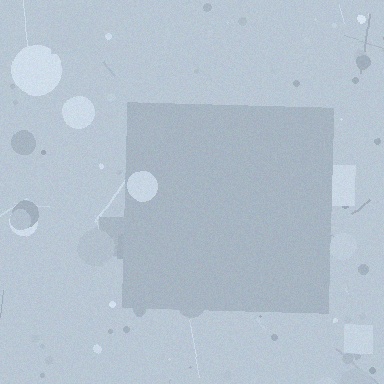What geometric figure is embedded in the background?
A square is embedded in the background.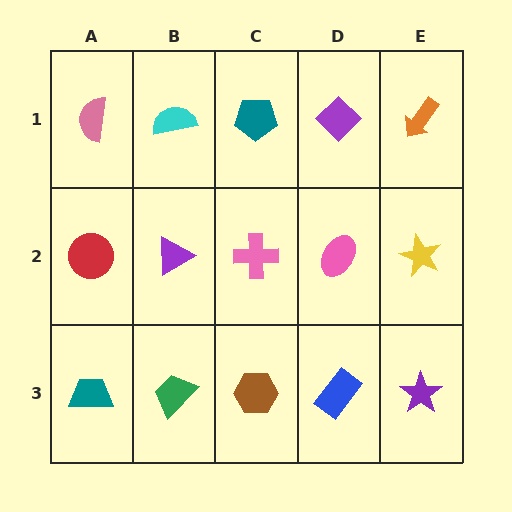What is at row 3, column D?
A blue rectangle.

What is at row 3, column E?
A purple star.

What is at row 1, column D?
A purple diamond.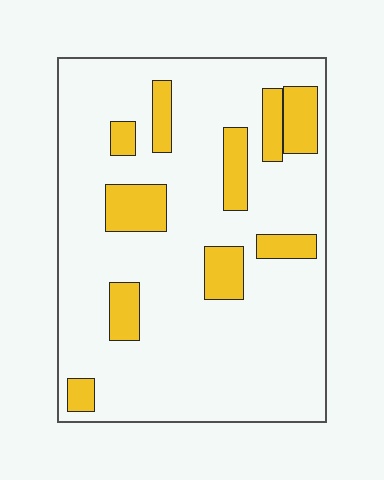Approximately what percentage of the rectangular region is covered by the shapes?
Approximately 20%.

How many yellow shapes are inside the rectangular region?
10.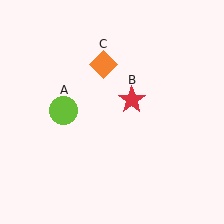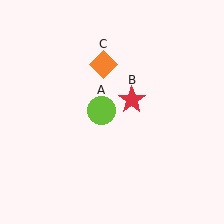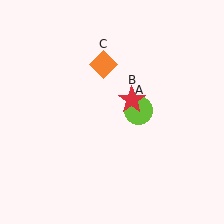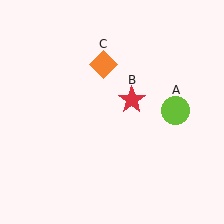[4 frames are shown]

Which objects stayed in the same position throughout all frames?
Red star (object B) and orange diamond (object C) remained stationary.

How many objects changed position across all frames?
1 object changed position: lime circle (object A).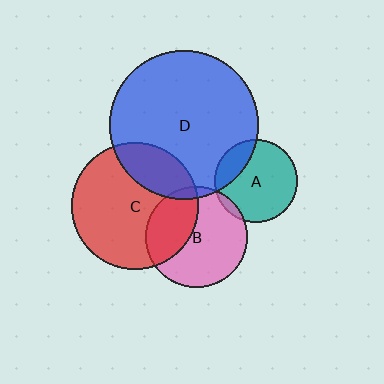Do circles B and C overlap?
Yes.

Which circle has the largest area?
Circle D (blue).